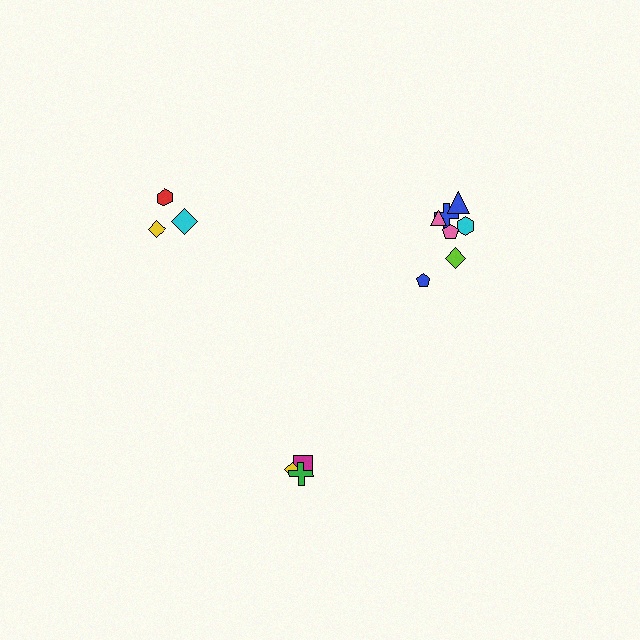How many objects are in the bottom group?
There are 3 objects.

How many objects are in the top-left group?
There are 3 objects.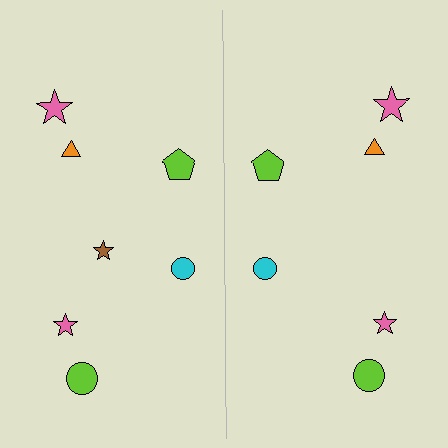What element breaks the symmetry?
A brown star is missing from the right side.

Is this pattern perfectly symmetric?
No, the pattern is not perfectly symmetric. A brown star is missing from the right side.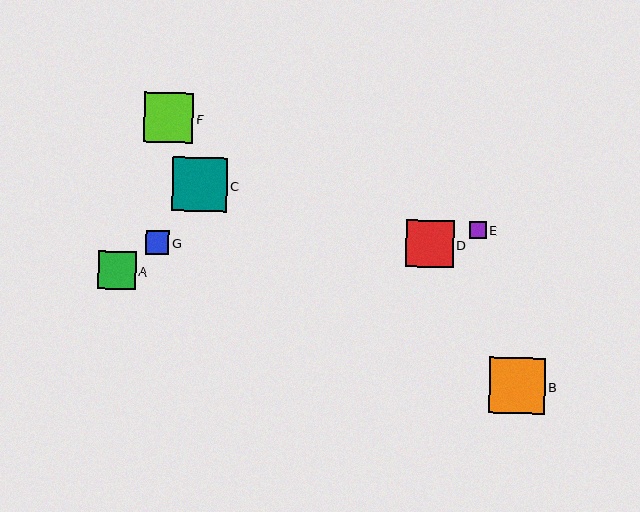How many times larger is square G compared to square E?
Square G is approximately 1.4 times the size of square E.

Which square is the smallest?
Square E is the smallest with a size of approximately 16 pixels.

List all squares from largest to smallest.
From largest to smallest: B, C, F, D, A, G, E.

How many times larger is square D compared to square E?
Square D is approximately 2.9 times the size of square E.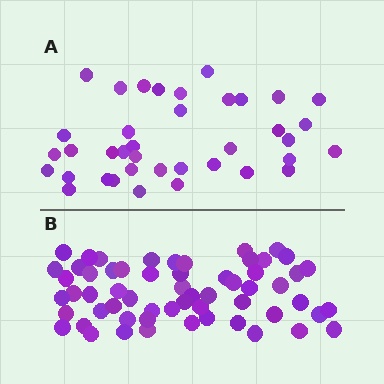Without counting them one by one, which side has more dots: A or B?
Region B (the bottom region) has more dots.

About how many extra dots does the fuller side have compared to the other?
Region B has approximately 20 more dots than region A.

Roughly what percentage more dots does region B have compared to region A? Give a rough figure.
About 55% more.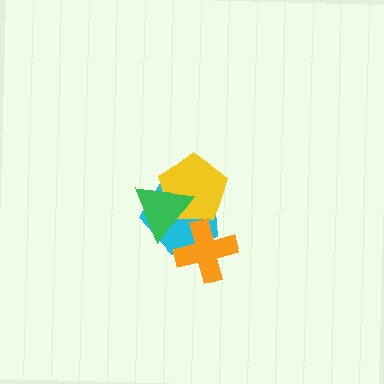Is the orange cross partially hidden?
No, no other shape covers it.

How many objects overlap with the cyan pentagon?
3 objects overlap with the cyan pentagon.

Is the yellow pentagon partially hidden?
Yes, it is partially covered by another shape.